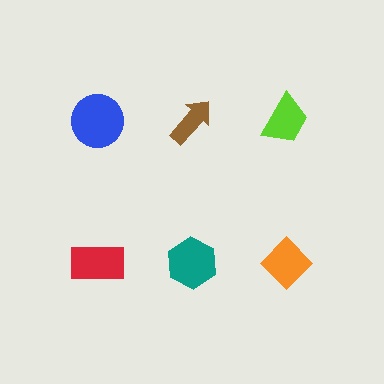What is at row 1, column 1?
A blue circle.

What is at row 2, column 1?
A red rectangle.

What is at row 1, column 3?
A lime trapezoid.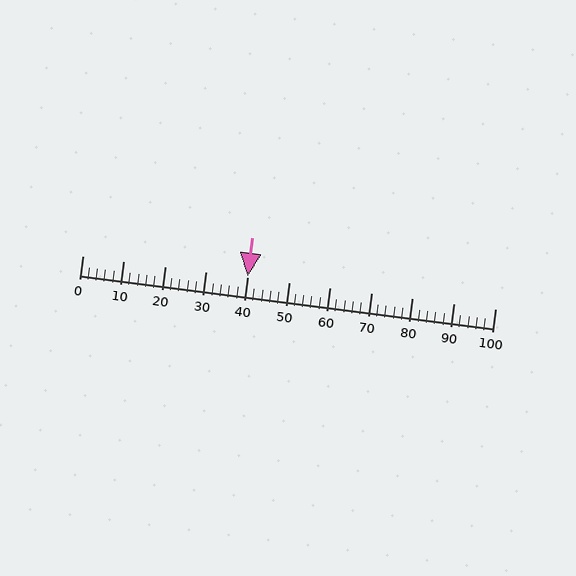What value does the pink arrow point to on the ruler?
The pink arrow points to approximately 40.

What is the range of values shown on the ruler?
The ruler shows values from 0 to 100.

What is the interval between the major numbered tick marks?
The major tick marks are spaced 10 units apart.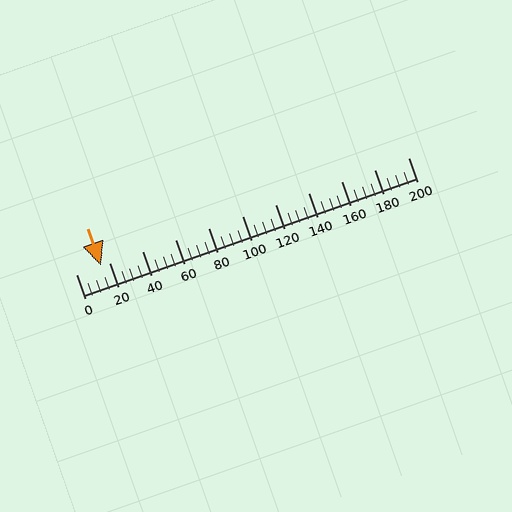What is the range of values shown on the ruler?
The ruler shows values from 0 to 200.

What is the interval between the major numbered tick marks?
The major tick marks are spaced 20 units apart.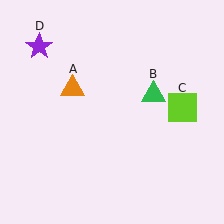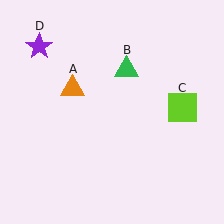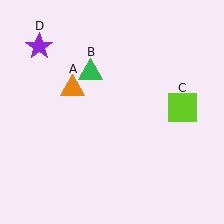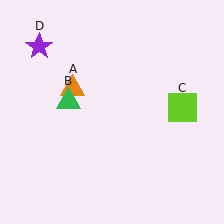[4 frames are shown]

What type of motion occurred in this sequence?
The green triangle (object B) rotated counterclockwise around the center of the scene.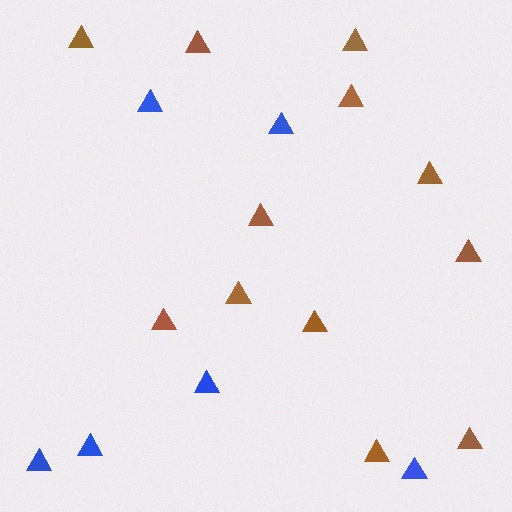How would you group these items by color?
There are 2 groups: one group of brown triangles (12) and one group of blue triangles (6).